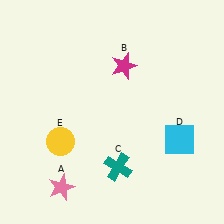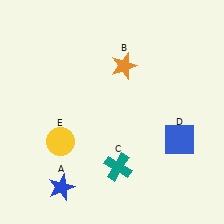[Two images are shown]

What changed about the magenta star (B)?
In Image 1, B is magenta. In Image 2, it changed to orange.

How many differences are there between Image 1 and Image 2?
There are 3 differences between the two images.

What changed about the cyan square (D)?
In Image 1, D is cyan. In Image 2, it changed to blue.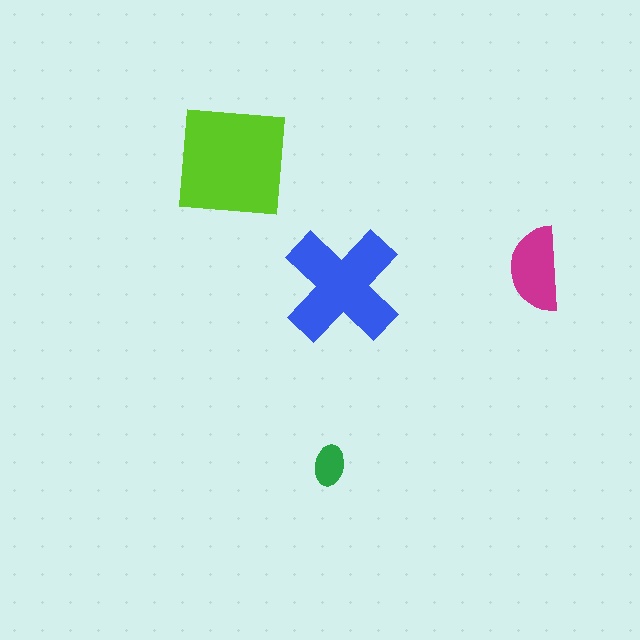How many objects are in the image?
There are 4 objects in the image.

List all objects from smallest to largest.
The green ellipse, the magenta semicircle, the blue cross, the lime square.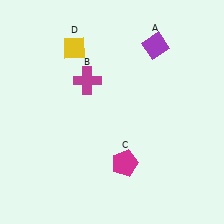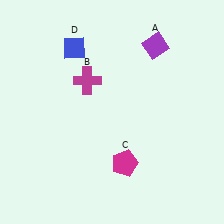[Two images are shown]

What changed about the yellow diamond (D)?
In Image 1, D is yellow. In Image 2, it changed to blue.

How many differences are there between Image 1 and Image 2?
There is 1 difference between the two images.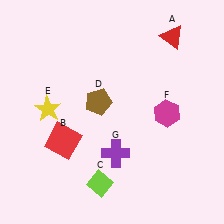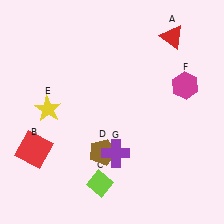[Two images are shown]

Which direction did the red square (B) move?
The red square (B) moved left.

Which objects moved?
The objects that moved are: the red square (B), the brown pentagon (D), the magenta hexagon (F).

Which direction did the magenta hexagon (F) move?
The magenta hexagon (F) moved up.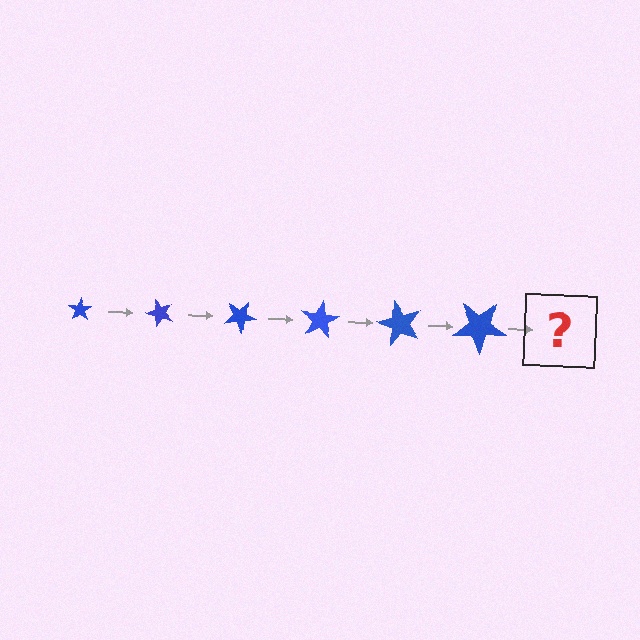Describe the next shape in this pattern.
It should be a star, larger than the previous one and rotated 300 degrees from the start.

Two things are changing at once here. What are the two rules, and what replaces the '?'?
The two rules are that the star grows larger each step and it rotates 50 degrees each step. The '?' should be a star, larger than the previous one and rotated 300 degrees from the start.